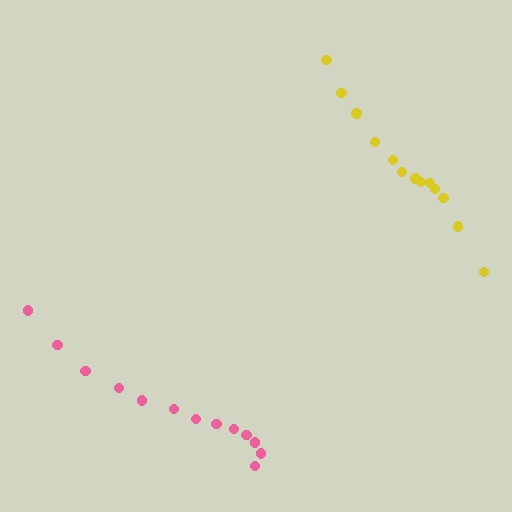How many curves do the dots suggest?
There are 2 distinct paths.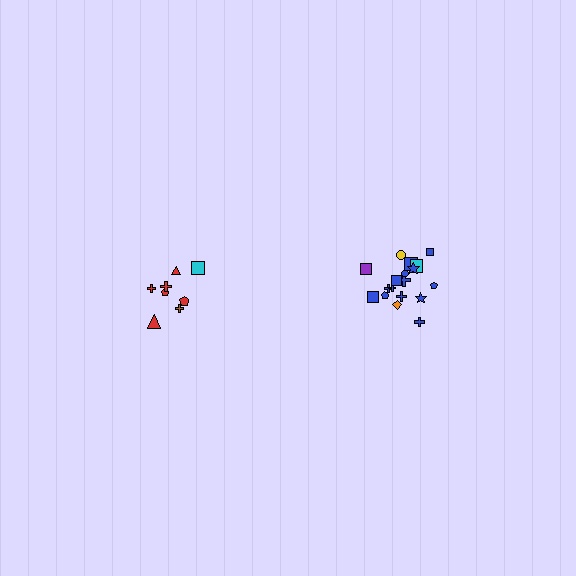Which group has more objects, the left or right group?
The right group.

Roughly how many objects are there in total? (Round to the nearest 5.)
Roughly 25 objects in total.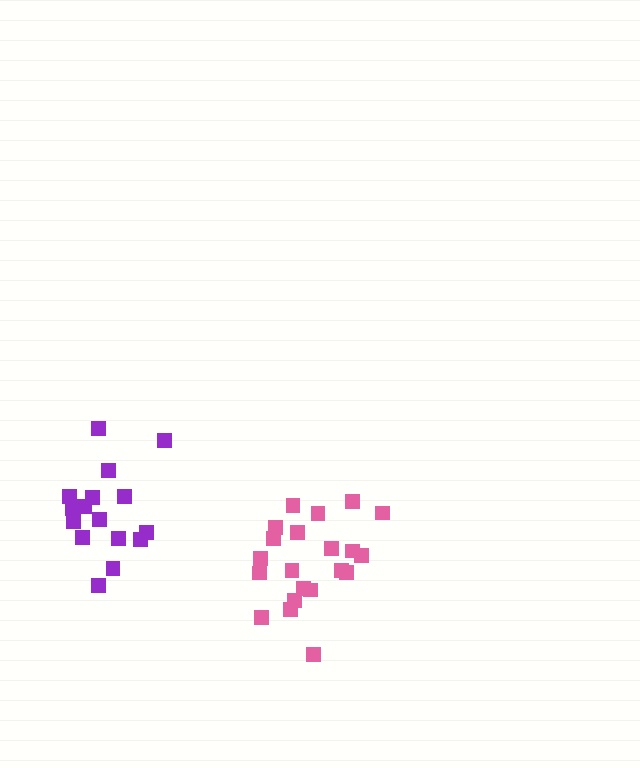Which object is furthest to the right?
The pink cluster is rightmost.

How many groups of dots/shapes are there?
There are 2 groups.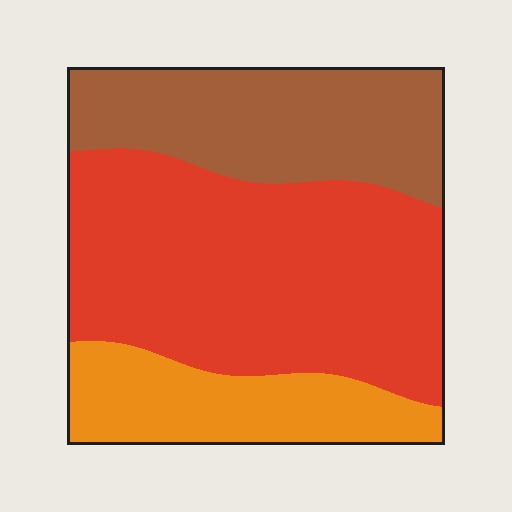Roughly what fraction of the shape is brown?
Brown takes up between a sixth and a third of the shape.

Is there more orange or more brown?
Brown.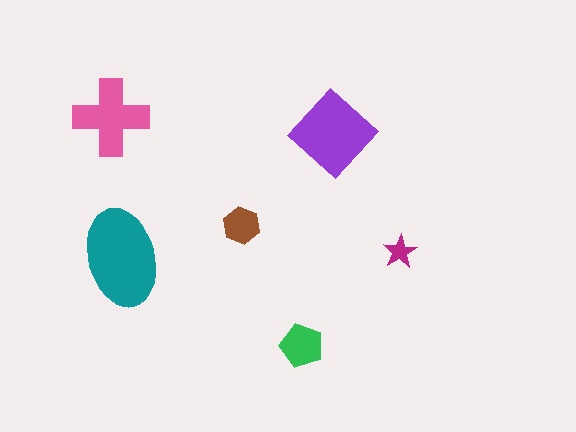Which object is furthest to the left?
The pink cross is leftmost.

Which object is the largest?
The teal ellipse.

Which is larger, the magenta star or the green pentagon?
The green pentagon.